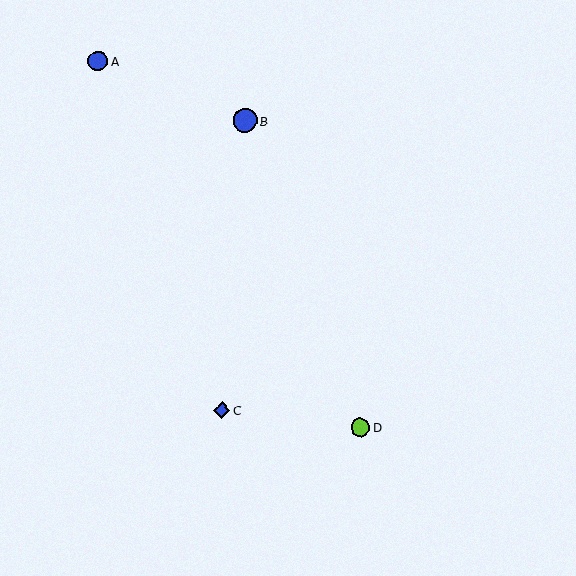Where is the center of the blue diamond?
The center of the blue diamond is at (222, 410).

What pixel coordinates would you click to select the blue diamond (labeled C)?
Click at (222, 410) to select the blue diamond C.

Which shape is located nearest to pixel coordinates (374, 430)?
The lime circle (labeled D) at (360, 428) is nearest to that location.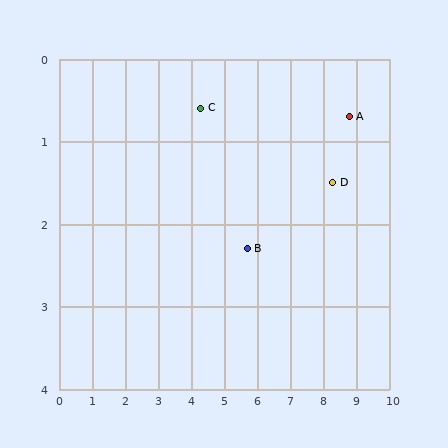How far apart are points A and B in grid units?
Points A and B are about 3.5 grid units apart.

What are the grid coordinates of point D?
Point D is at approximately (8.3, 1.5).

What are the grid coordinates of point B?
Point B is at approximately (5.7, 2.3).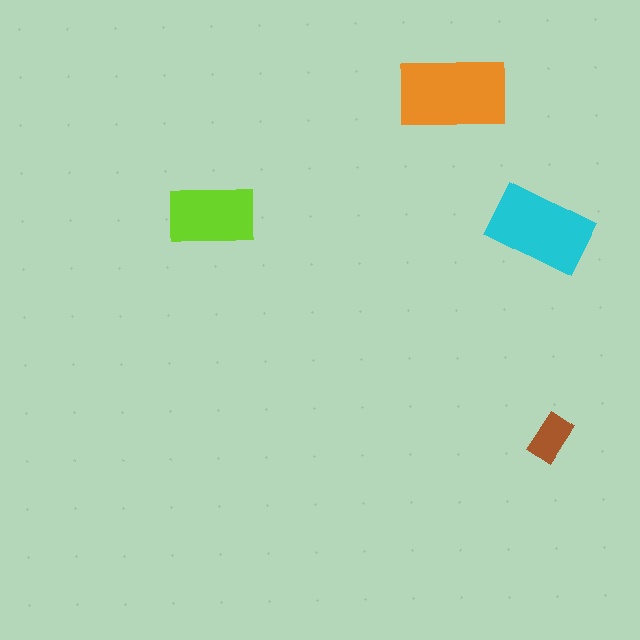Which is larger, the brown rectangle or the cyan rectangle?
The cyan one.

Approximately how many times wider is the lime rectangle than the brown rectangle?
About 2 times wider.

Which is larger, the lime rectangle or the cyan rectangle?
The cyan one.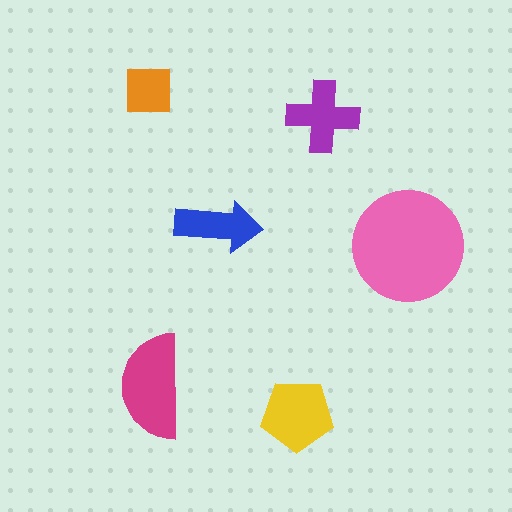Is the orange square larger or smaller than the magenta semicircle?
Smaller.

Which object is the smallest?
The orange square.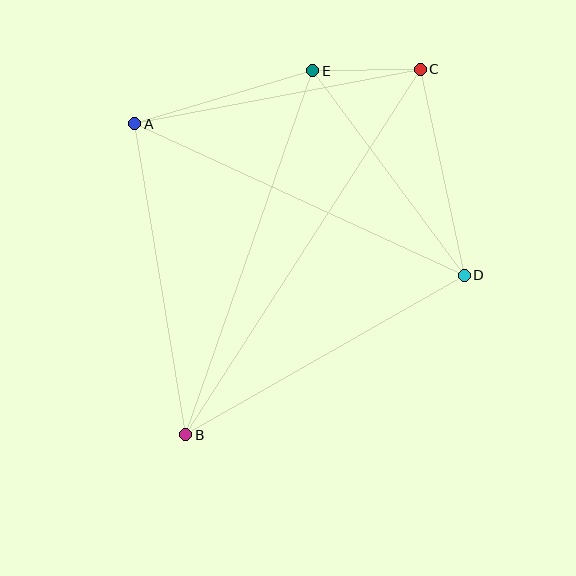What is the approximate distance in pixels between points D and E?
The distance between D and E is approximately 254 pixels.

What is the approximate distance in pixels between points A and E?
The distance between A and E is approximately 186 pixels.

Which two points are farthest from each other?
Points B and C are farthest from each other.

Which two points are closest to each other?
Points C and E are closest to each other.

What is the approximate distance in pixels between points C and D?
The distance between C and D is approximately 211 pixels.